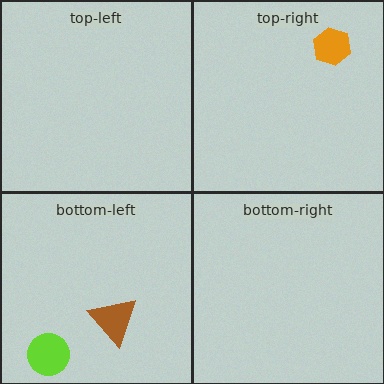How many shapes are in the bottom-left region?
2.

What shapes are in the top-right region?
The orange hexagon.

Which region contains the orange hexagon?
The top-right region.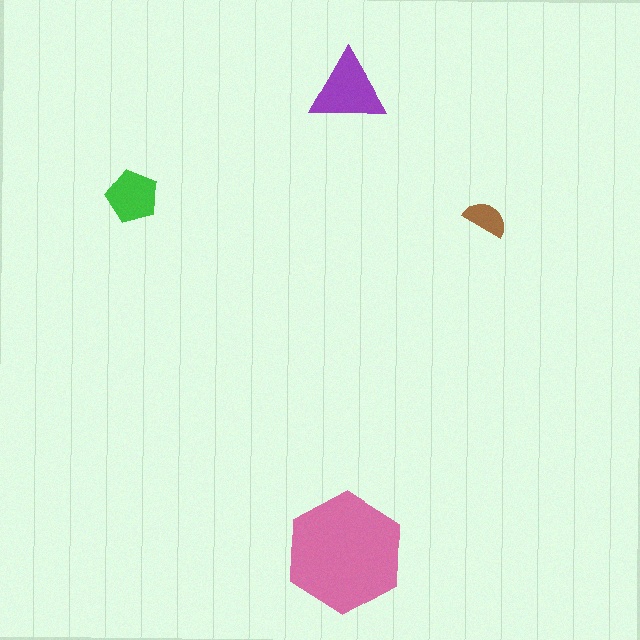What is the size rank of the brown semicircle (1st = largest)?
4th.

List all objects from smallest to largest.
The brown semicircle, the green pentagon, the purple triangle, the pink hexagon.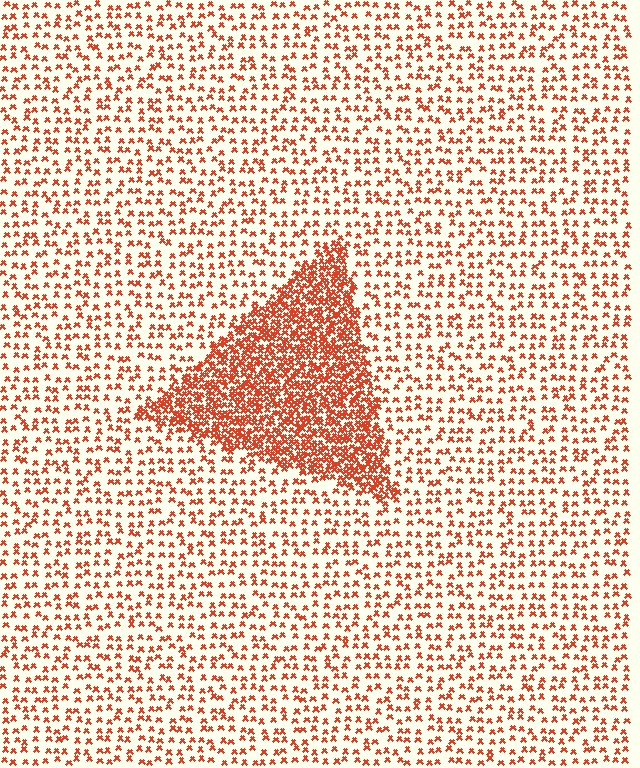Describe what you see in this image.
The image contains small red elements arranged at two different densities. A triangle-shaped region is visible where the elements are more densely packed than the surrounding area.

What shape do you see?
I see a triangle.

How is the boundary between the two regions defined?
The boundary is defined by a change in element density (approximately 3.0x ratio). All elements are the same color, size, and shape.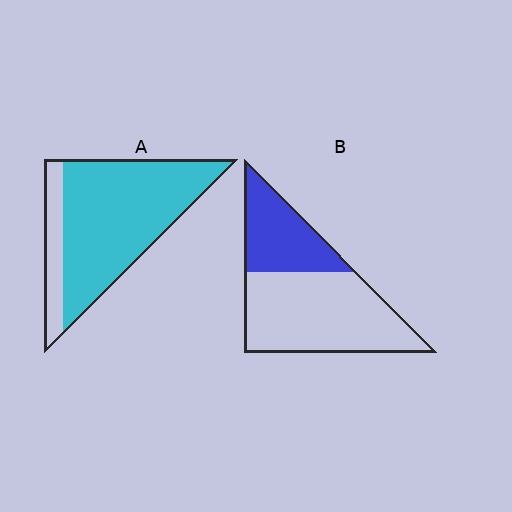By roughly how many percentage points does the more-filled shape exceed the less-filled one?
By roughly 45 percentage points (A over B).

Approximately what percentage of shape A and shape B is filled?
A is approximately 80% and B is approximately 35%.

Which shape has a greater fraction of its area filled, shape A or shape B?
Shape A.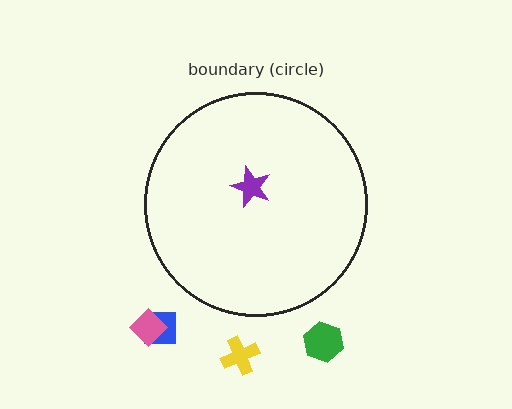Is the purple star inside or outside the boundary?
Inside.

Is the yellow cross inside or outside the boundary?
Outside.